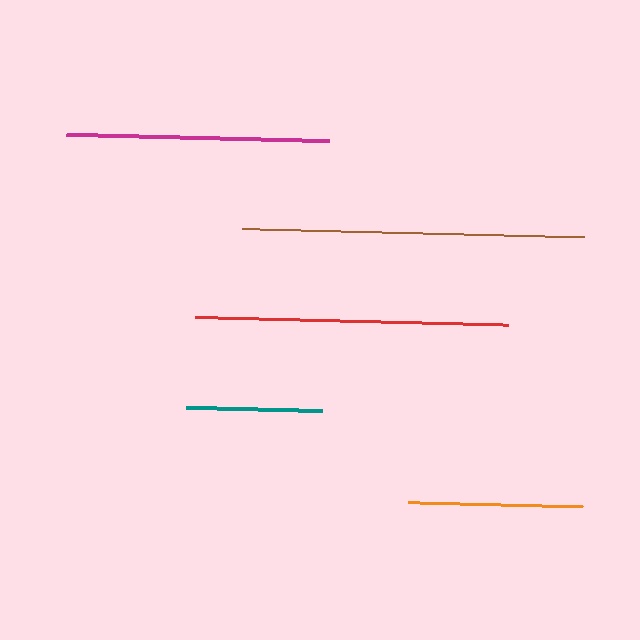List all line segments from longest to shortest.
From longest to shortest: brown, red, magenta, orange, teal.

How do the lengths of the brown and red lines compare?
The brown and red lines are approximately the same length.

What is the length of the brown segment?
The brown segment is approximately 342 pixels long.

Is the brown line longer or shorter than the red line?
The brown line is longer than the red line.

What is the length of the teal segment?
The teal segment is approximately 137 pixels long.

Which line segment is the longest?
The brown line is the longest at approximately 342 pixels.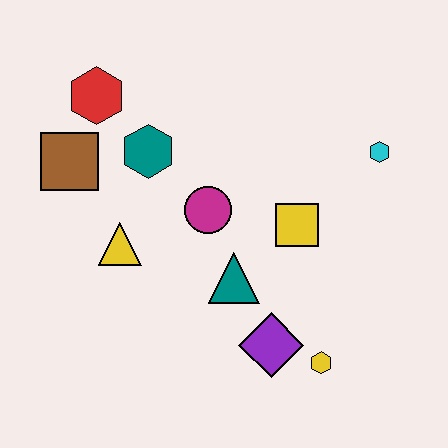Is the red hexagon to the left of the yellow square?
Yes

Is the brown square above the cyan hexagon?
No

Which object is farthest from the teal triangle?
The red hexagon is farthest from the teal triangle.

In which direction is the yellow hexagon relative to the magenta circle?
The yellow hexagon is below the magenta circle.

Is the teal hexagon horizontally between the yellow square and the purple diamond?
No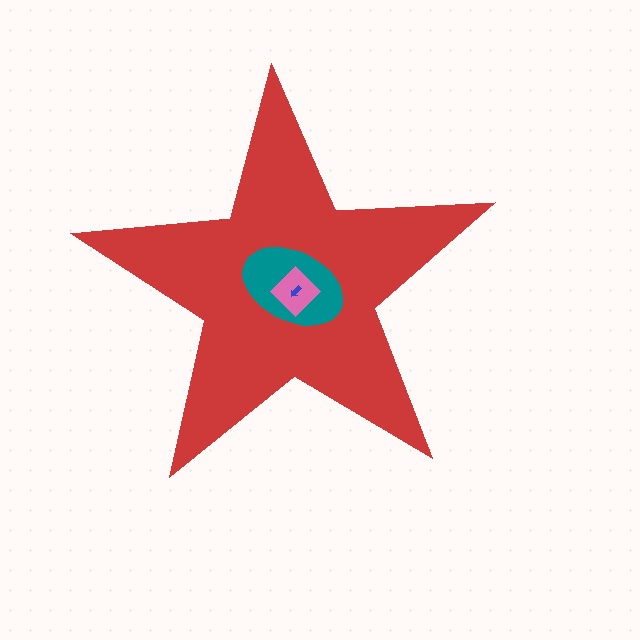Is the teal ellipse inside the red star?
Yes.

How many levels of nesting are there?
4.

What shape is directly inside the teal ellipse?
The pink diamond.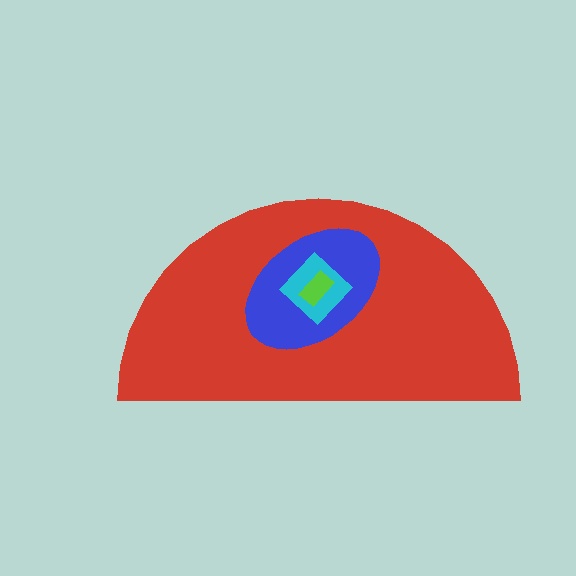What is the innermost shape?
The lime rectangle.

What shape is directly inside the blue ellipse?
The cyan diamond.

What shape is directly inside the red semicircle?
The blue ellipse.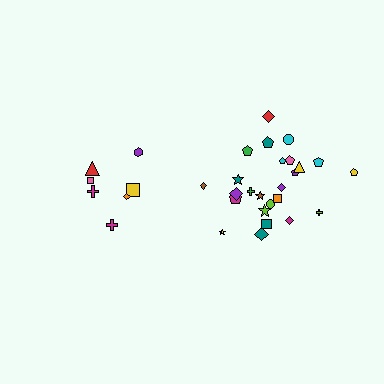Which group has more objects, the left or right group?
The right group.